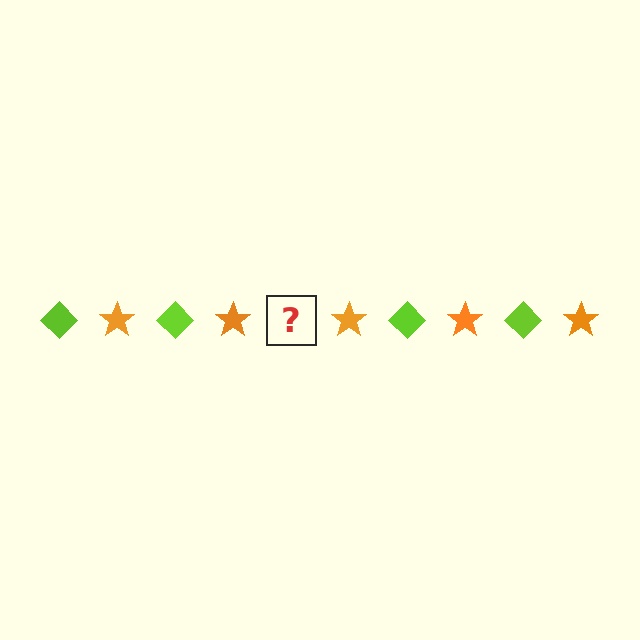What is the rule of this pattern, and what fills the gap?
The rule is that the pattern alternates between lime diamond and orange star. The gap should be filled with a lime diamond.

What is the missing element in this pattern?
The missing element is a lime diamond.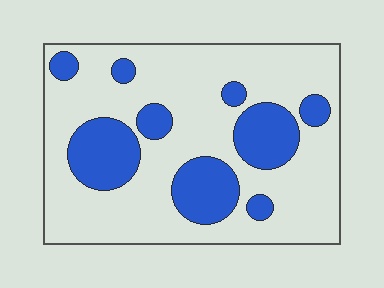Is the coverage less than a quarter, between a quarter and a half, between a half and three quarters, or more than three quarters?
Between a quarter and a half.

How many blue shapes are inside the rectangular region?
9.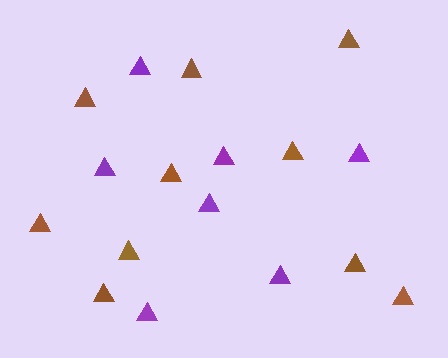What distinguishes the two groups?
There are 2 groups: one group of brown triangles (10) and one group of purple triangles (7).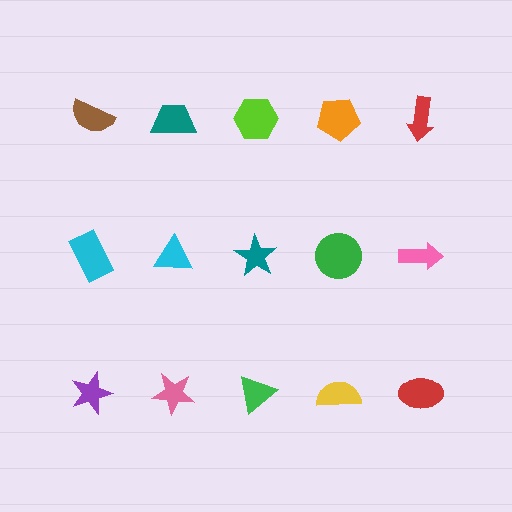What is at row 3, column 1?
A purple star.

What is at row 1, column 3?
A lime hexagon.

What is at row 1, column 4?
An orange pentagon.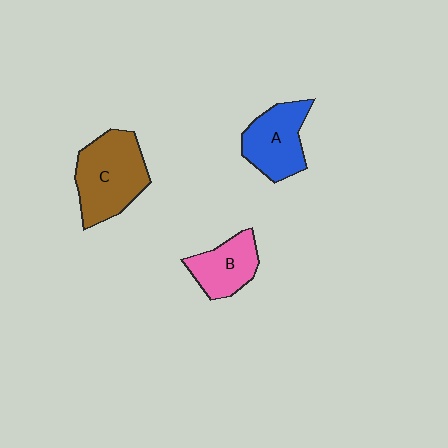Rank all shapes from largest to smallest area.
From largest to smallest: C (brown), A (blue), B (pink).